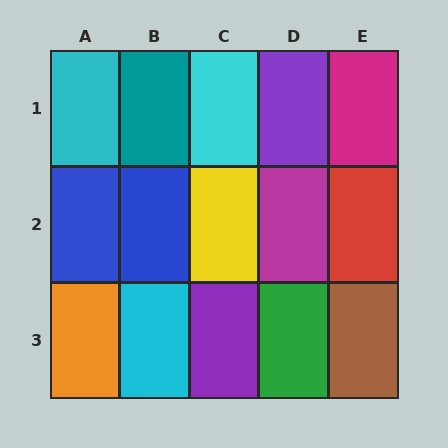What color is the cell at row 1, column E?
Magenta.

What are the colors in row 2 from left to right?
Blue, blue, yellow, magenta, red.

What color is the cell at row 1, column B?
Teal.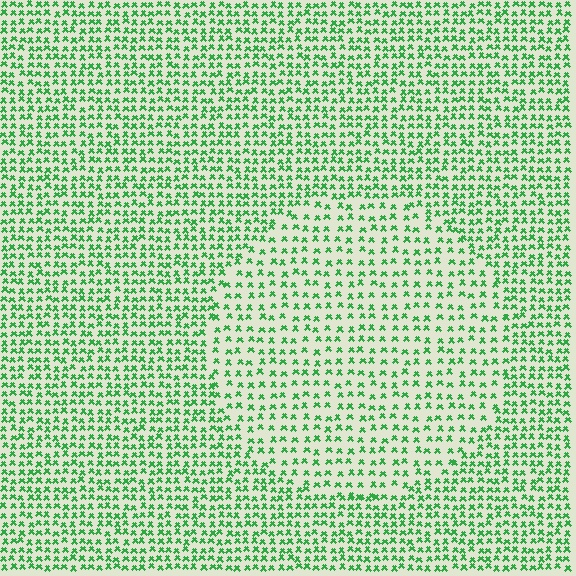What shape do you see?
I see a circle.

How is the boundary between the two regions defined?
The boundary is defined by a change in element density (approximately 1.7x ratio). All elements are the same color, size, and shape.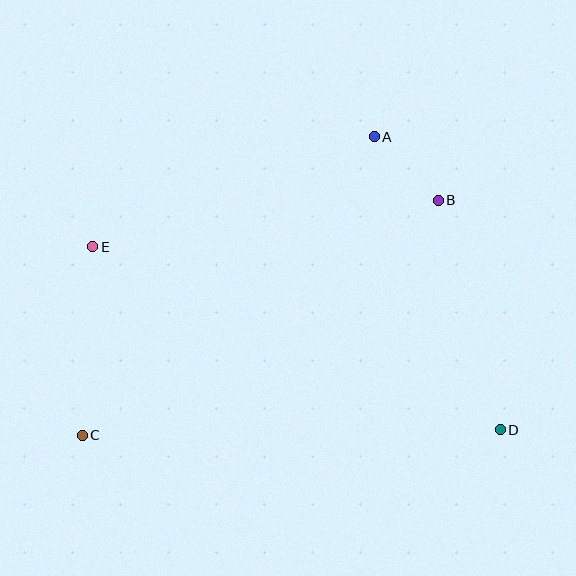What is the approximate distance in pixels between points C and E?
The distance between C and E is approximately 188 pixels.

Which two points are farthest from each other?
Points D and E are farthest from each other.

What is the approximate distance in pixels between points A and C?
The distance between A and C is approximately 417 pixels.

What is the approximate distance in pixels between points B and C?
The distance between B and C is approximately 426 pixels.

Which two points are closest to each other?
Points A and B are closest to each other.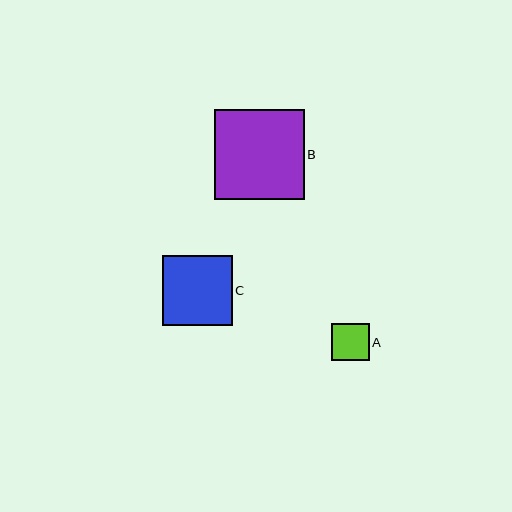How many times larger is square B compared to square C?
Square B is approximately 1.3 times the size of square C.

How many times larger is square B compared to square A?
Square B is approximately 2.4 times the size of square A.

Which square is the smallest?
Square A is the smallest with a size of approximately 37 pixels.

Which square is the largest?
Square B is the largest with a size of approximately 90 pixels.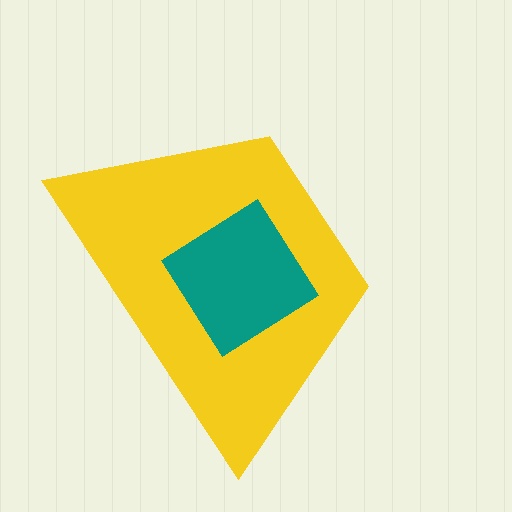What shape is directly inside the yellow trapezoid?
The teal diamond.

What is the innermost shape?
The teal diamond.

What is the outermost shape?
The yellow trapezoid.